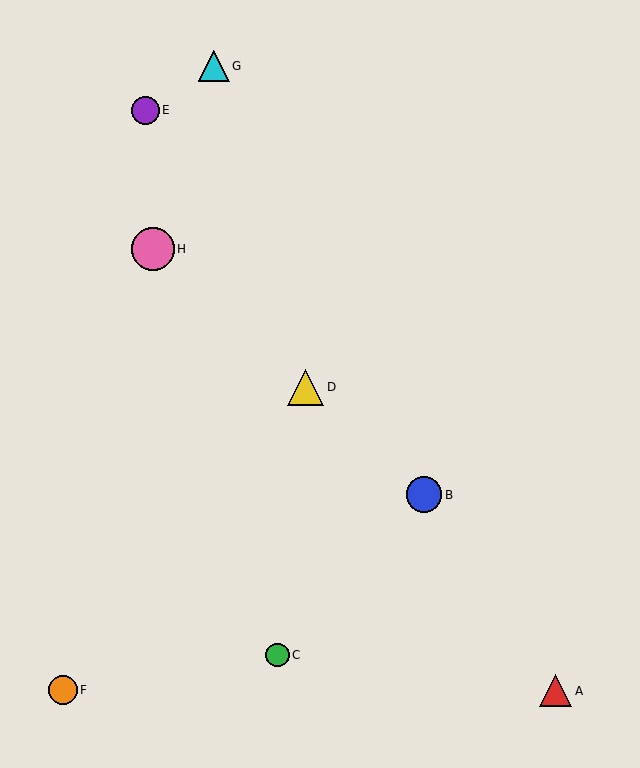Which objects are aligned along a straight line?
Objects B, D, H are aligned along a straight line.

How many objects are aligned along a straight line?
3 objects (B, D, H) are aligned along a straight line.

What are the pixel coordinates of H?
Object H is at (153, 249).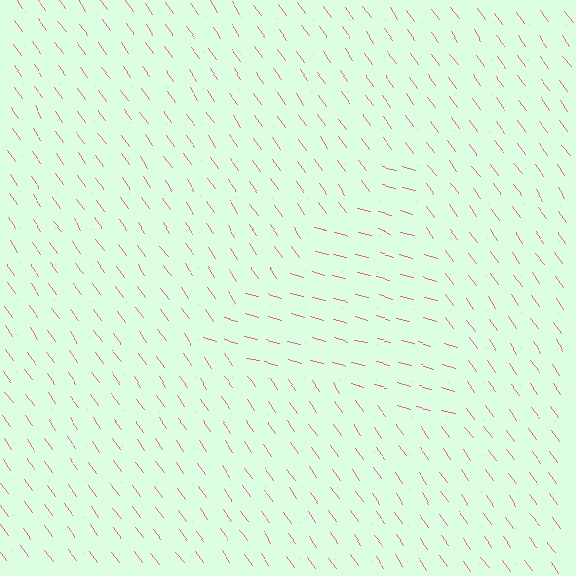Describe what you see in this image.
The image is filled with small pink line segments. A triangle region in the image has lines oriented differently from the surrounding lines, creating a visible texture boundary.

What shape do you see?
I see a triangle.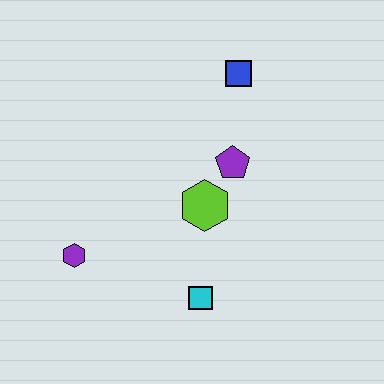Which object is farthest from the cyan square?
The blue square is farthest from the cyan square.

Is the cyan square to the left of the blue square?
Yes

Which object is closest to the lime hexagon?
The purple pentagon is closest to the lime hexagon.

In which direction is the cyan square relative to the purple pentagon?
The cyan square is below the purple pentagon.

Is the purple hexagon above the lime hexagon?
No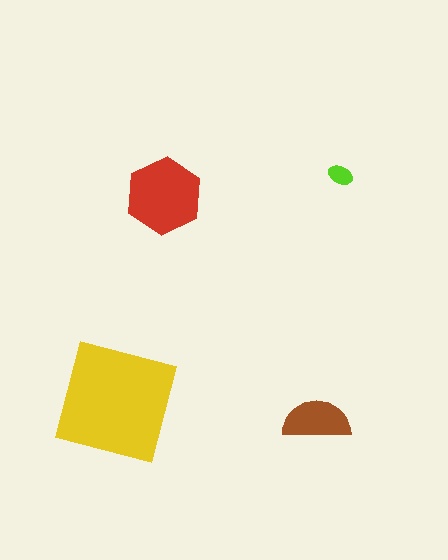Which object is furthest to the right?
The lime ellipse is rightmost.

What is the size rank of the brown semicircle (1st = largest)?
3rd.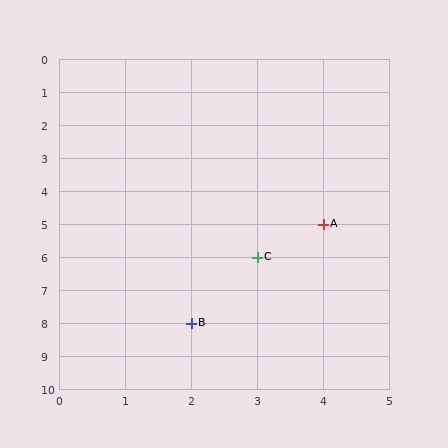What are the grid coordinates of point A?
Point A is at grid coordinates (4, 5).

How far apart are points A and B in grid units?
Points A and B are 2 columns and 3 rows apart (about 3.6 grid units diagonally).